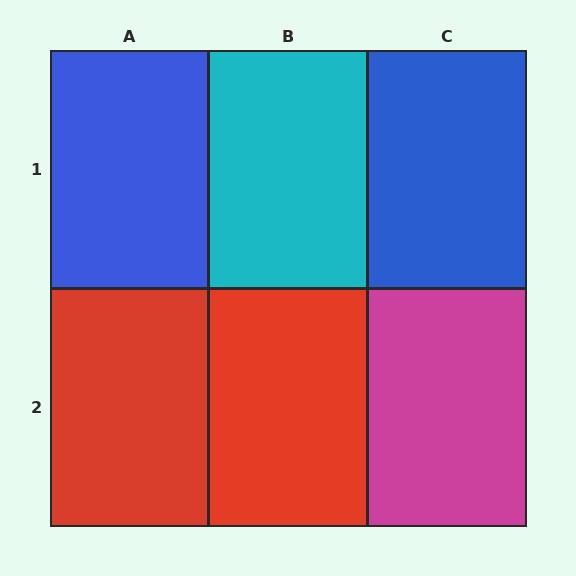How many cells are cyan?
1 cell is cyan.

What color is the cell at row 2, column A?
Red.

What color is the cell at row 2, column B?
Red.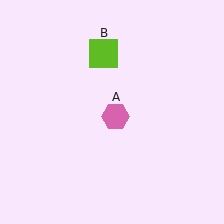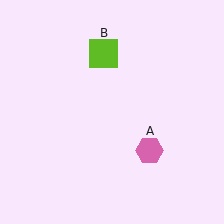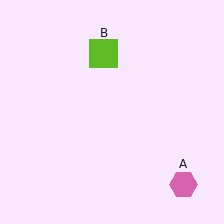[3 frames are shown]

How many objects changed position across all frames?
1 object changed position: pink hexagon (object A).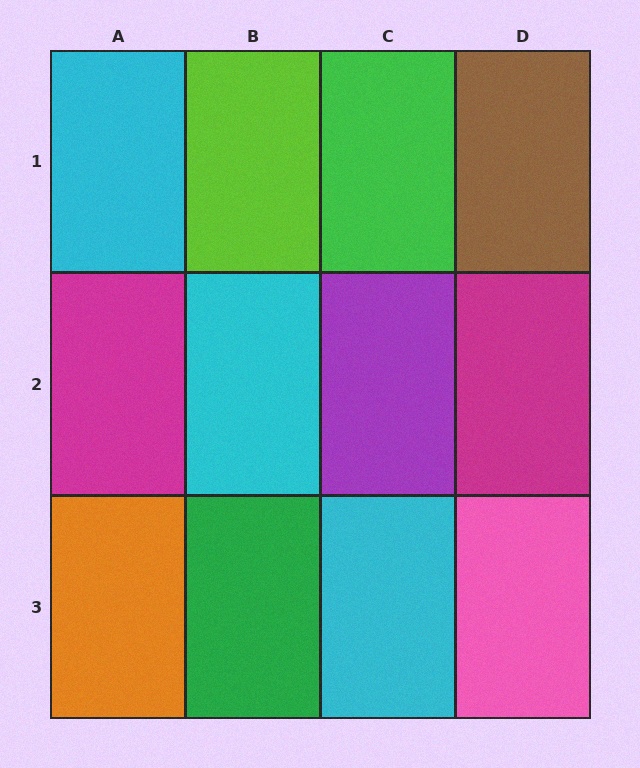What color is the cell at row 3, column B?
Green.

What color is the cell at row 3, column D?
Pink.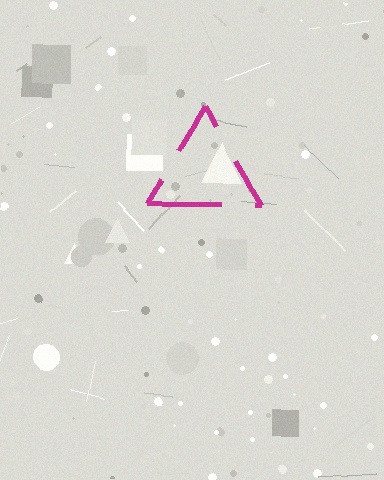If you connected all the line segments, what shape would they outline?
They would outline a triangle.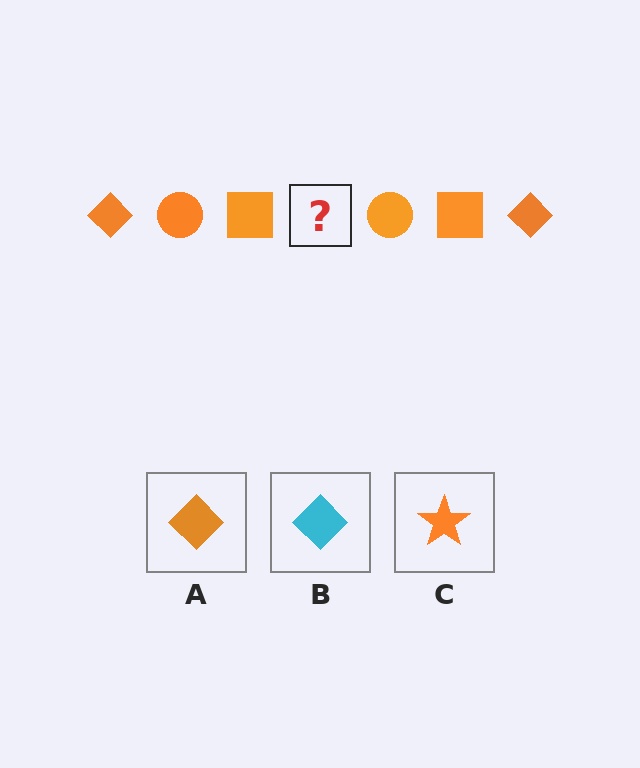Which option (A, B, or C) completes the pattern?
A.